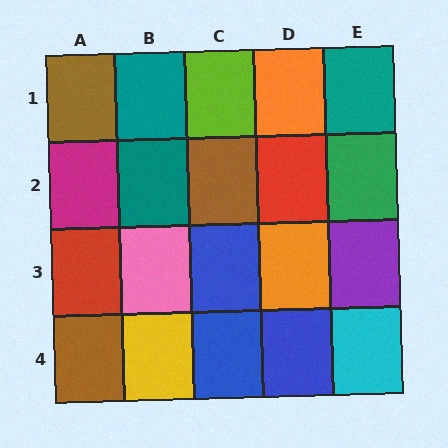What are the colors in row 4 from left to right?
Brown, yellow, blue, blue, cyan.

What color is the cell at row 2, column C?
Brown.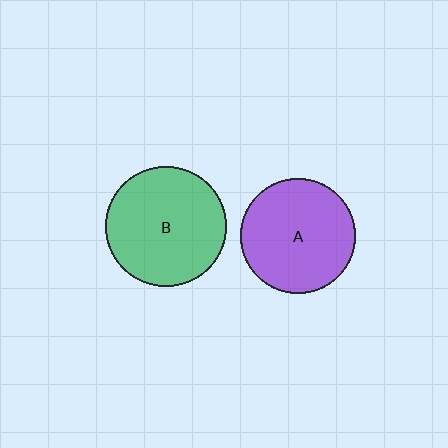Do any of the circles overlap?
No, none of the circles overlap.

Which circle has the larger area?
Circle B (green).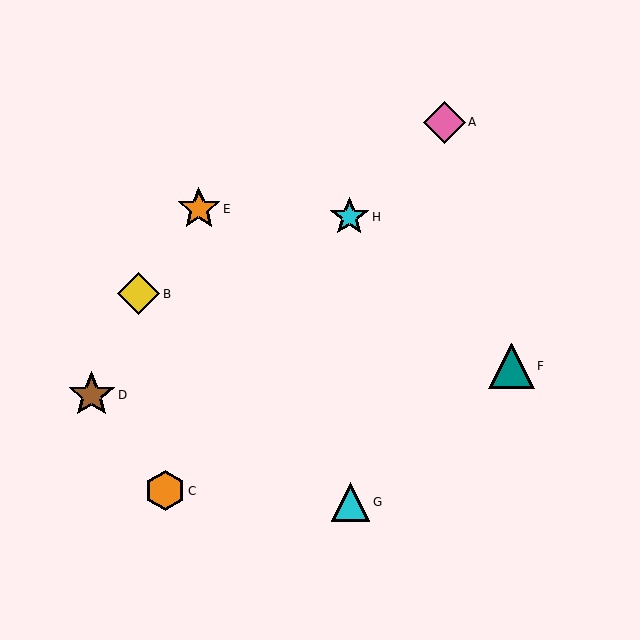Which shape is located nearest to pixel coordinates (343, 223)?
The cyan star (labeled H) at (349, 217) is nearest to that location.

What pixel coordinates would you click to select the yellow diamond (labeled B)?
Click at (139, 294) to select the yellow diamond B.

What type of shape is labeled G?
Shape G is a cyan triangle.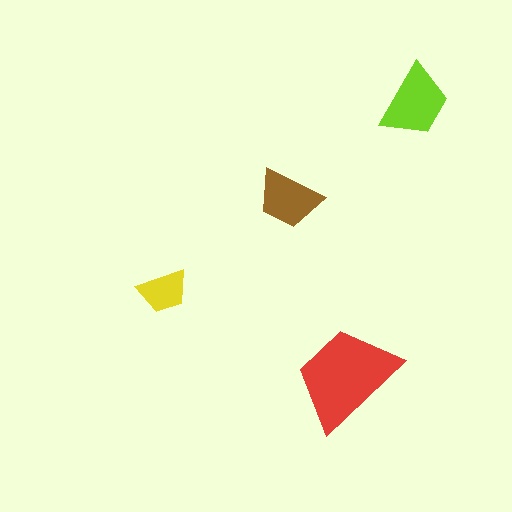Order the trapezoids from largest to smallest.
the red one, the lime one, the brown one, the yellow one.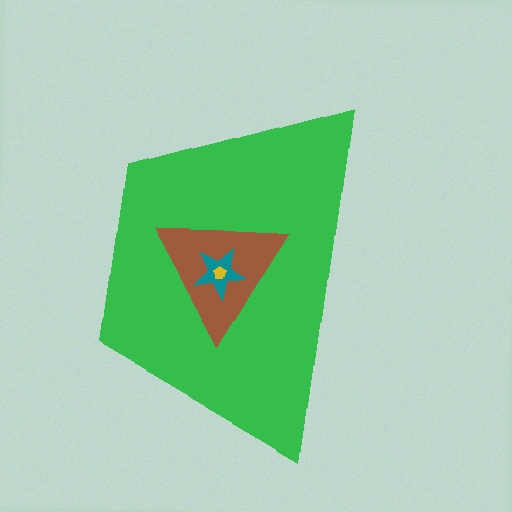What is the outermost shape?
The green trapezoid.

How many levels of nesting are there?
4.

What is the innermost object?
The yellow pentagon.